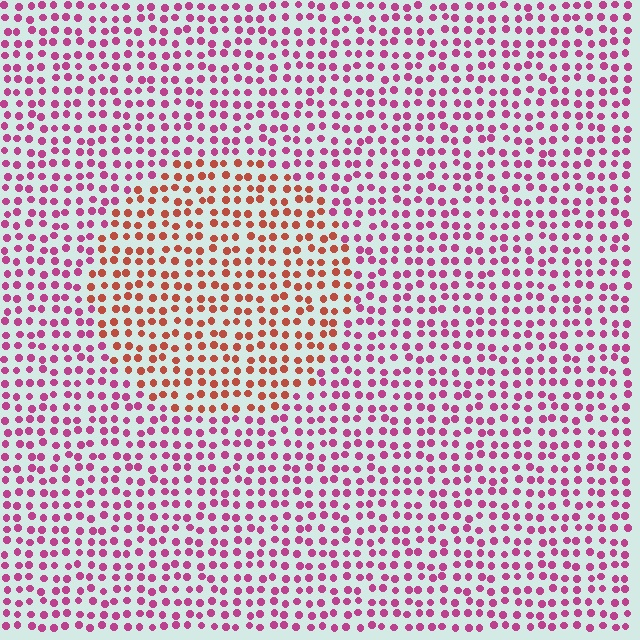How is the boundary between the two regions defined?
The boundary is defined purely by a slight shift in hue (about 43 degrees). Spacing, size, and orientation are identical on both sides.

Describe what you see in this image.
The image is filled with small magenta elements in a uniform arrangement. A circle-shaped region is visible where the elements are tinted to a slightly different hue, forming a subtle color boundary.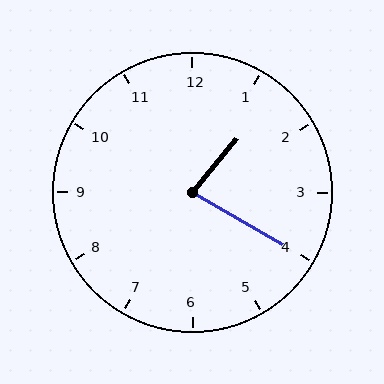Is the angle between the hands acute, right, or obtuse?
It is acute.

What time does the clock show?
1:20.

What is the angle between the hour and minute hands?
Approximately 80 degrees.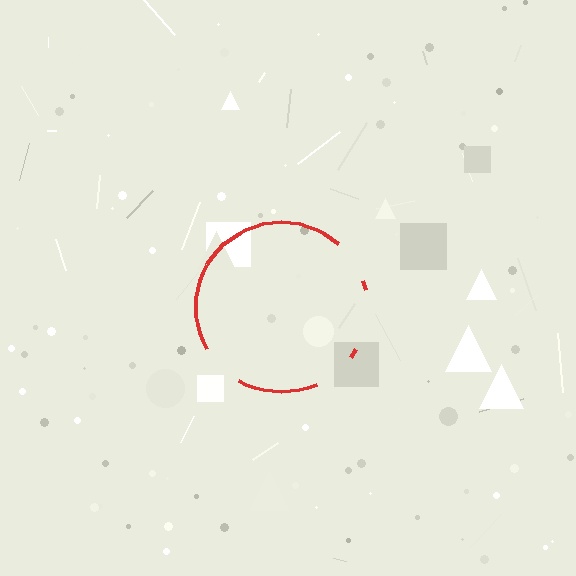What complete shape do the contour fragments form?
The contour fragments form a circle.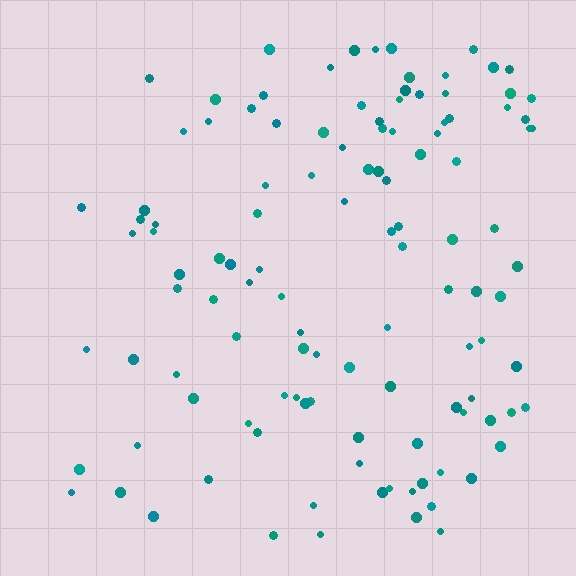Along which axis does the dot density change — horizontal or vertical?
Horizontal.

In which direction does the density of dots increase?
From left to right, with the right side densest.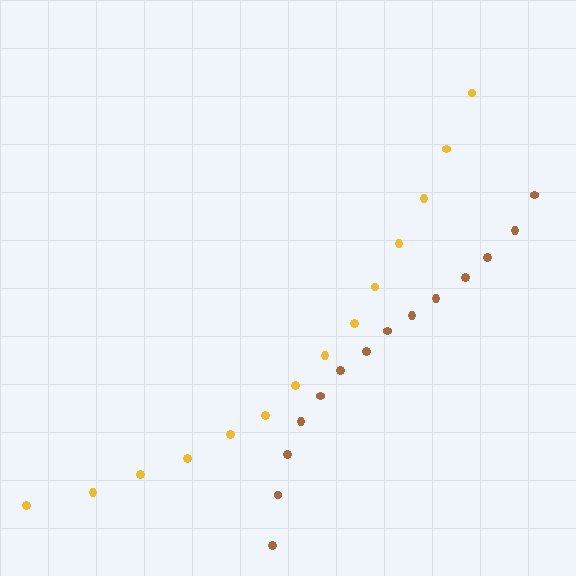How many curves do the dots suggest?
There are 2 distinct paths.